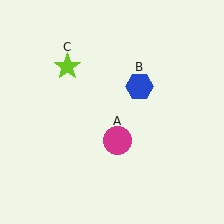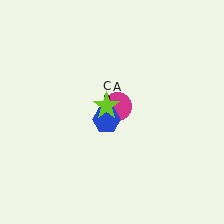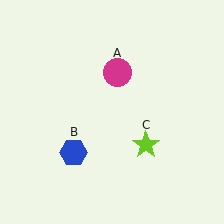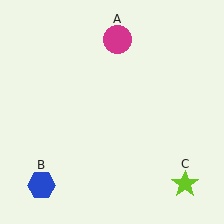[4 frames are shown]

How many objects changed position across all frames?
3 objects changed position: magenta circle (object A), blue hexagon (object B), lime star (object C).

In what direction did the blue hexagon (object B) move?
The blue hexagon (object B) moved down and to the left.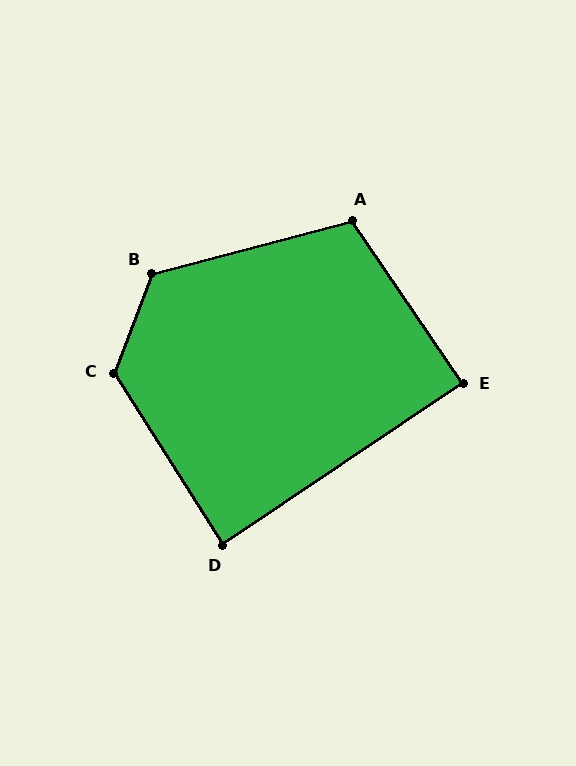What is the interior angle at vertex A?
Approximately 109 degrees (obtuse).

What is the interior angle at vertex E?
Approximately 90 degrees (approximately right).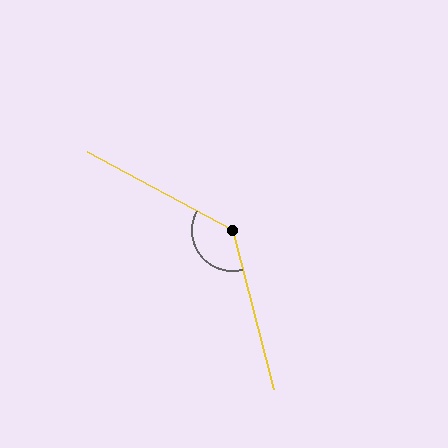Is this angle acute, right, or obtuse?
It is obtuse.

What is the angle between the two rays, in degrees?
Approximately 133 degrees.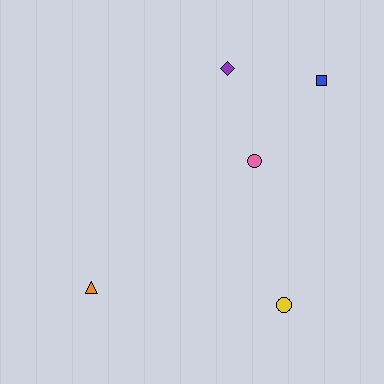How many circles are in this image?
There are 2 circles.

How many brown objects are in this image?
There are no brown objects.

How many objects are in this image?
There are 5 objects.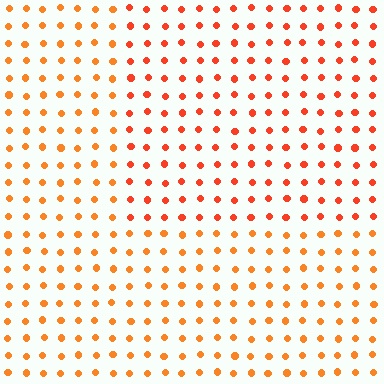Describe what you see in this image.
The image is filled with small orange elements in a uniform arrangement. A rectangle-shaped region is visible where the elements are tinted to a slightly different hue, forming a subtle color boundary.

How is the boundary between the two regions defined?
The boundary is defined purely by a slight shift in hue (about 20 degrees). Spacing, size, and orientation are identical on both sides.